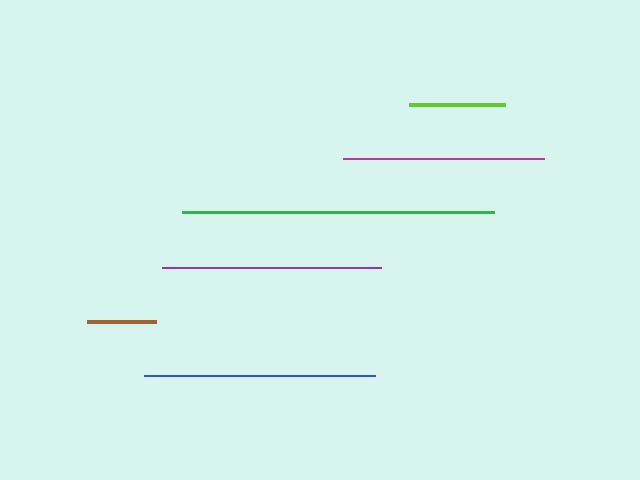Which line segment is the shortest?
The brown line is the shortest at approximately 69 pixels.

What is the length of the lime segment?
The lime segment is approximately 96 pixels long.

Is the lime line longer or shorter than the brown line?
The lime line is longer than the brown line.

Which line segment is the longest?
The green line is the longest at approximately 312 pixels.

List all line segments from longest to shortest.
From longest to shortest: green, blue, purple, magenta, lime, brown.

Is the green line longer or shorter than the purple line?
The green line is longer than the purple line.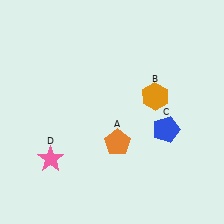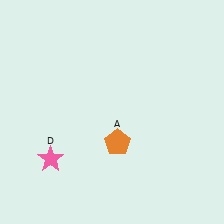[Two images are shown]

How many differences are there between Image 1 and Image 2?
There are 2 differences between the two images.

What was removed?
The blue pentagon (C), the orange hexagon (B) were removed in Image 2.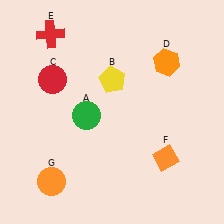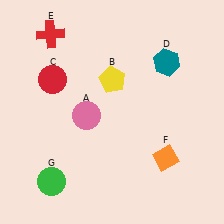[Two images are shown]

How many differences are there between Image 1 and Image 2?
There are 3 differences between the two images.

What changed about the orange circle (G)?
In Image 1, G is orange. In Image 2, it changed to green.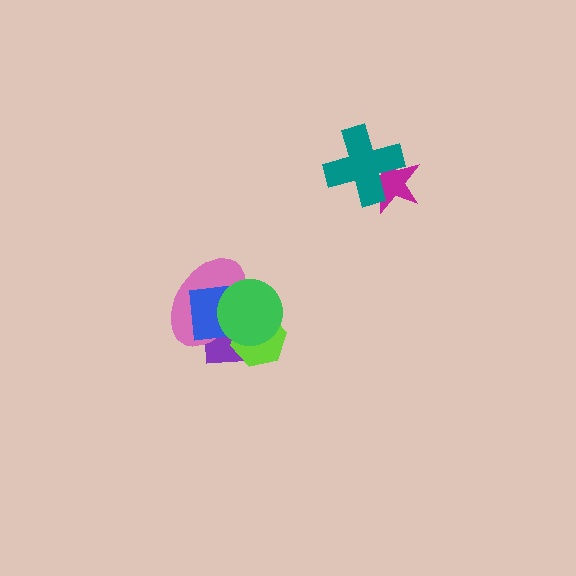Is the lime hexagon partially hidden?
Yes, it is partially covered by another shape.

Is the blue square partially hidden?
Yes, it is partially covered by another shape.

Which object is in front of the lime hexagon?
The green circle is in front of the lime hexagon.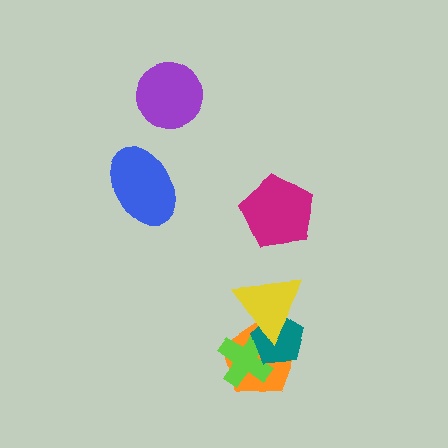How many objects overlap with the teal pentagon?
3 objects overlap with the teal pentagon.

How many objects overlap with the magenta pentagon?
0 objects overlap with the magenta pentagon.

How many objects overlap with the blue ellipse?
0 objects overlap with the blue ellipse.